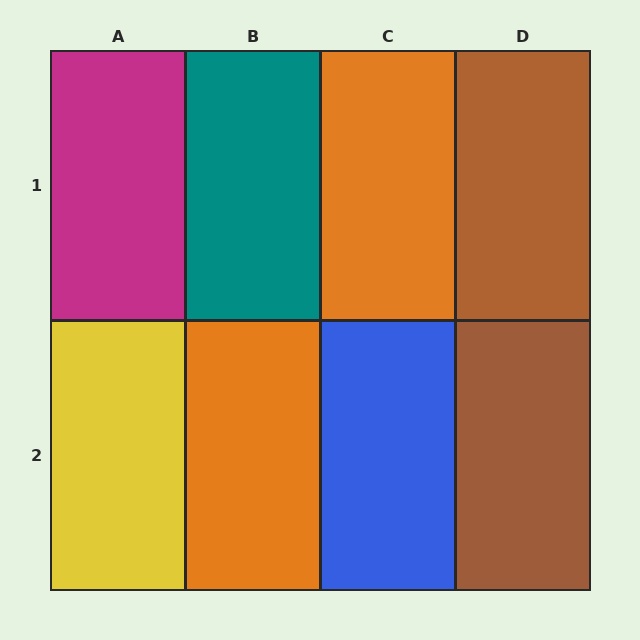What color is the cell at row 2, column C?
Blue.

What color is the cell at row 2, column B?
Orange.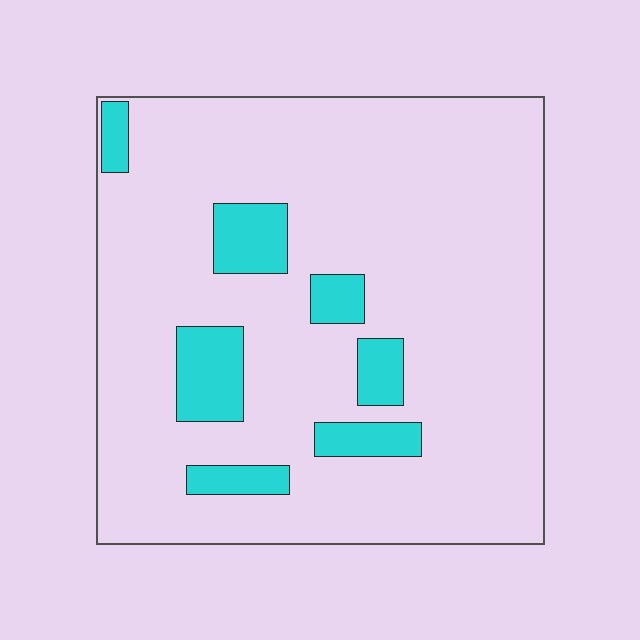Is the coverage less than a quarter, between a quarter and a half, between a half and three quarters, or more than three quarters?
Less than a quarter.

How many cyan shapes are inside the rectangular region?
7.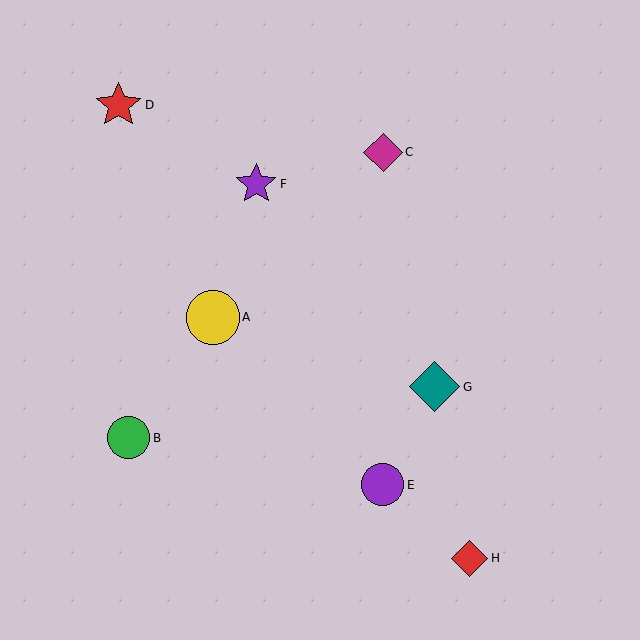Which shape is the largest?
The yellow circle (labeled A) is the largest.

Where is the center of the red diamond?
The center of the red diamond is at (470, 558).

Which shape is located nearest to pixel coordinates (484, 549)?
The red diamond (labeled H) at (470, 558) is nearest to that location.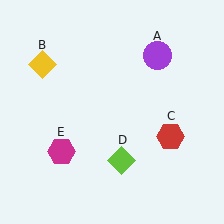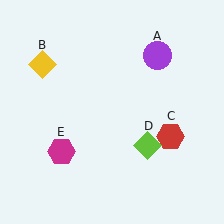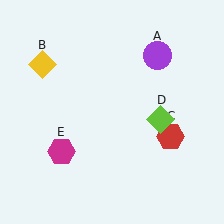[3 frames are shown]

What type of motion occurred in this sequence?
The lime diamond (object D) rotated counterclockwise around the center of the scene.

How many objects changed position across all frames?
1 object changed position: lime diamond (object D).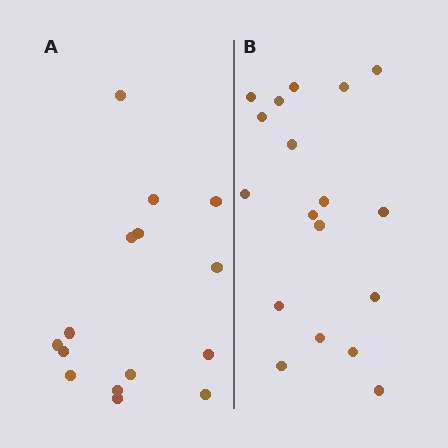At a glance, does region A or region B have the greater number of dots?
Region B (the right region) has more dots.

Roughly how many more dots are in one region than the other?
Region B has just a few more — roughly 2 or 3 more dots than region A.